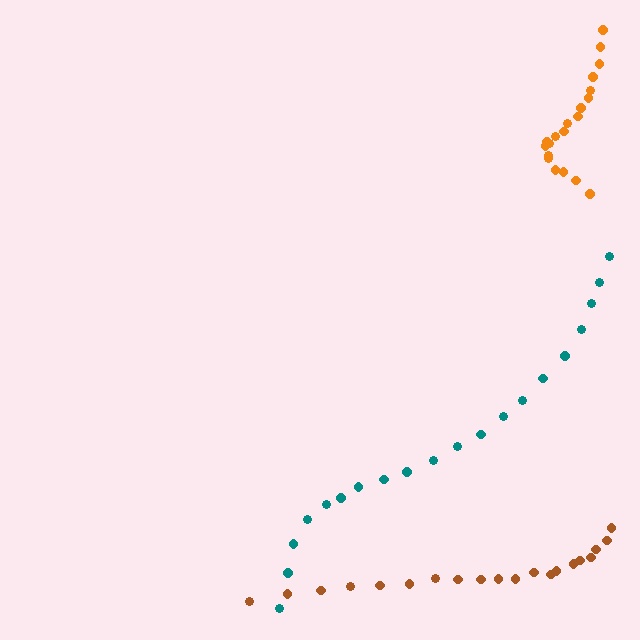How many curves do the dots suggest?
There are 3 distinct paths.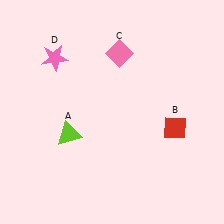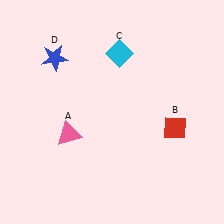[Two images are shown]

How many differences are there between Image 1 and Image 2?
There are 3 differences between the two images.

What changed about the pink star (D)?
In Image 1, D is pink. In Image 2, it changed to blue.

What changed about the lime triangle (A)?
In Image 1, A is lime. In Image 2, it changed to pink.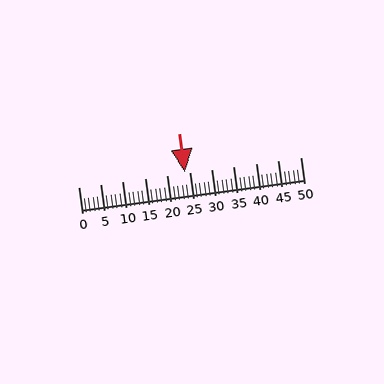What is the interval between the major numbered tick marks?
The major tick marks are spaced 5 units apart.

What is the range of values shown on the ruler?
The ruler shows values from 0 to 50.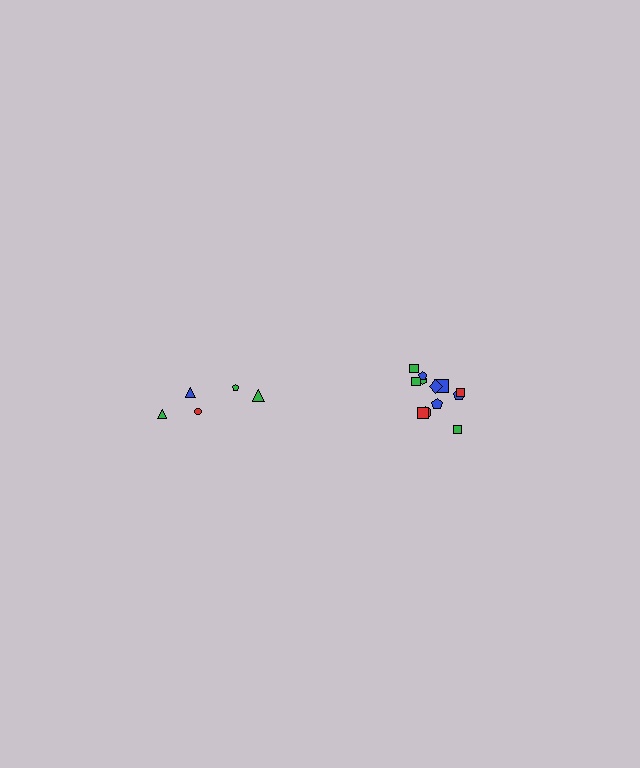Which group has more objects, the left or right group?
The right group.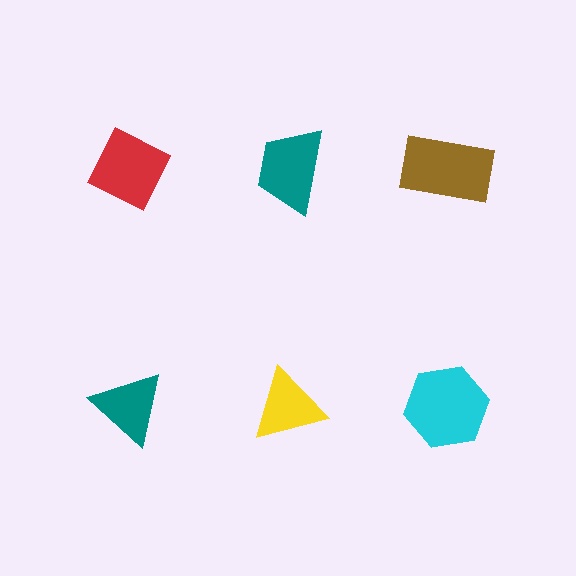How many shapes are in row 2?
3 shapes.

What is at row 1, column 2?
A teal trapezoid.